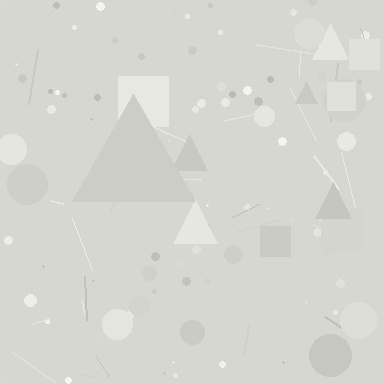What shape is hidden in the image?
A triangle is hidden in the image.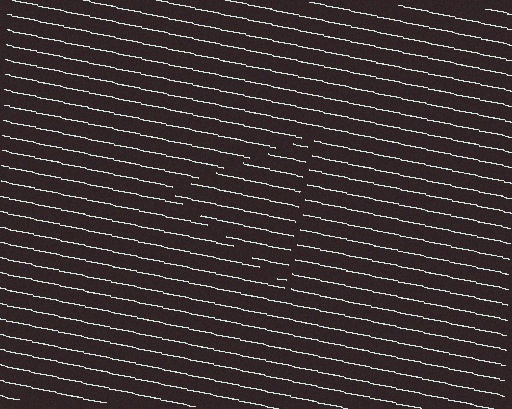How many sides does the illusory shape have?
3 sides — the line-ends trace a triangle.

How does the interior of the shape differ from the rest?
The interior of the shape contains the same grating, shifted by half a period — the contour is defined by the phase discontinuity where line-ends from the inner and outer gratings abut.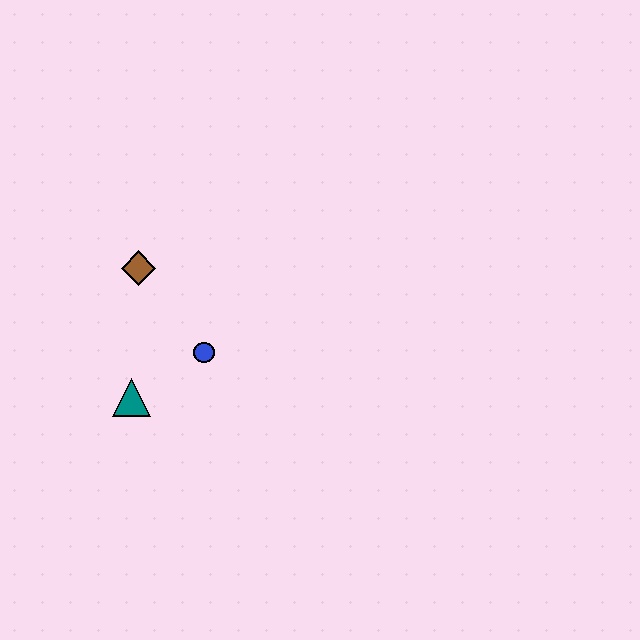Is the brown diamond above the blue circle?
Yes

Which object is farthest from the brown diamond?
The teal triangle is farthest from the brown diamond.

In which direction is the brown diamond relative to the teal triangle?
The brown diamond is above the teal triangle.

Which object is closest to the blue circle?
The teal triangle is closest to the blue circle.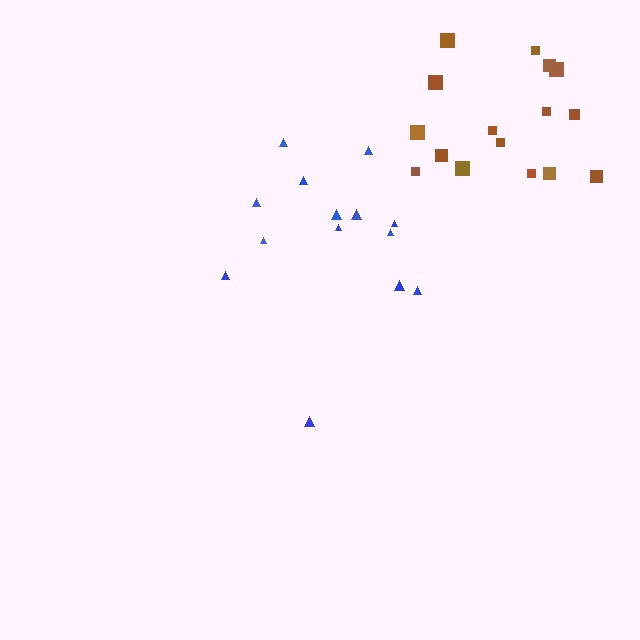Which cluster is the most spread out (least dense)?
Blue.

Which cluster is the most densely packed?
Brown.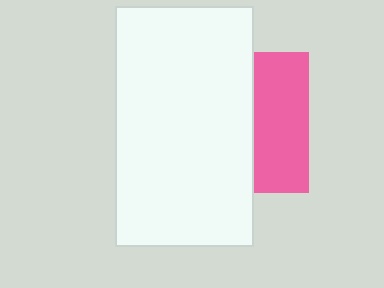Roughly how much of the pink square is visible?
A small part of it is visible (roughly 39%).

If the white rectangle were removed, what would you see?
You would see the complete pink square.